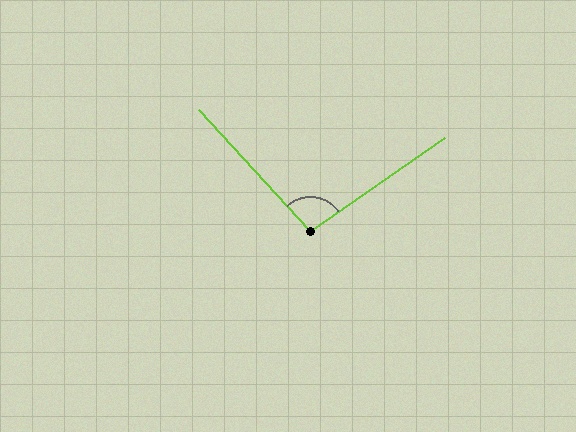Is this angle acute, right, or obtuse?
It is obtuse.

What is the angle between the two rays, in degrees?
Approximately 98 degrees.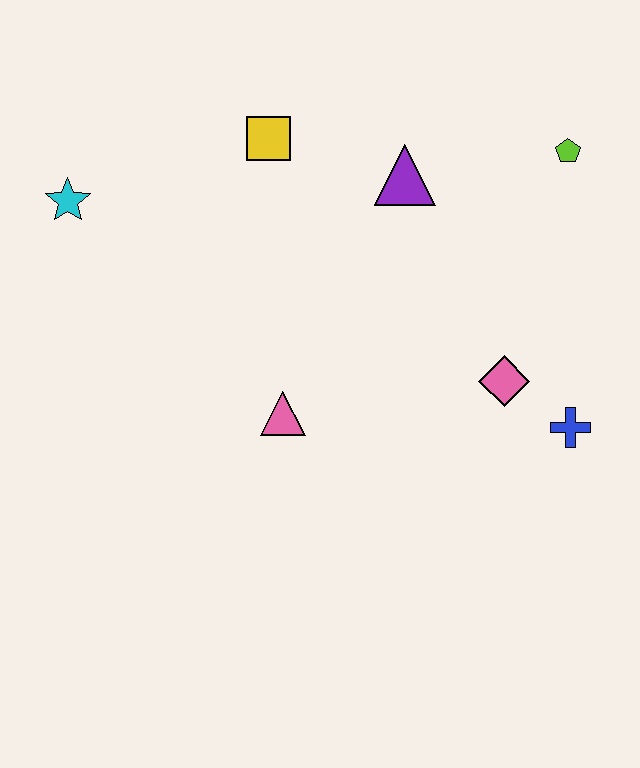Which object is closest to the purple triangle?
The yellow square is closest to the purple triangle.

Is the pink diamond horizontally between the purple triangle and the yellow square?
No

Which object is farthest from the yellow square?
The blue cross is farthest from the yellow square.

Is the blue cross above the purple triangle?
No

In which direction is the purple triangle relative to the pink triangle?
The purple triangle is above the pink triangle.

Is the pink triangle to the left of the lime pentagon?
Yes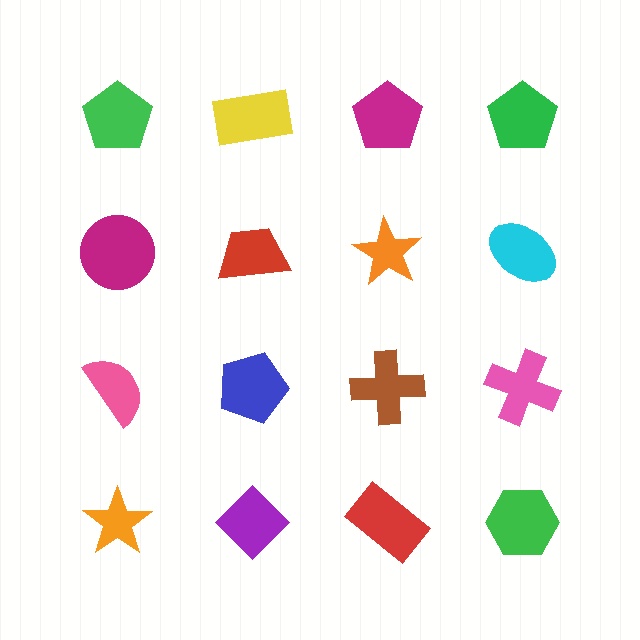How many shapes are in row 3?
4 shapes.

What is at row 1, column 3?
A magenta pentagon.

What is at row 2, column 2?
A red trapezoid.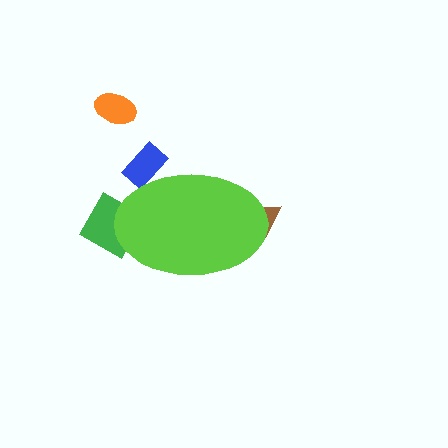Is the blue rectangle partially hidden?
Yes, the blue rectangle is partially hidden behind the lime ellipse.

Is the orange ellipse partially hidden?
No, the orange ellipse is fully visible.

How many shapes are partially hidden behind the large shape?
3 shapes are partially hidden.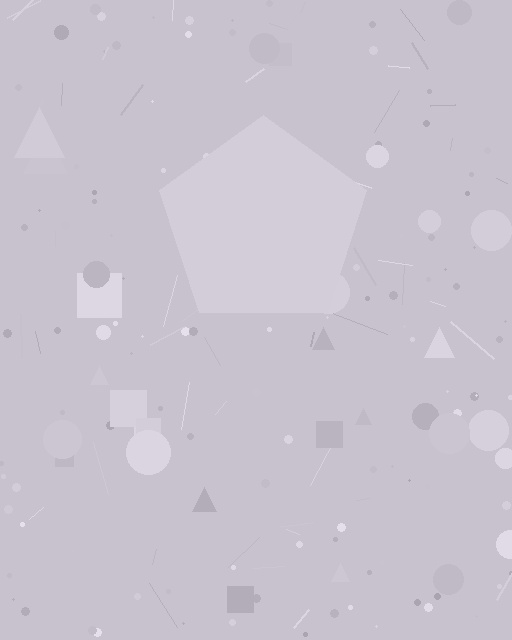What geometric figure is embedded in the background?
A pentagon is embedded in the background.